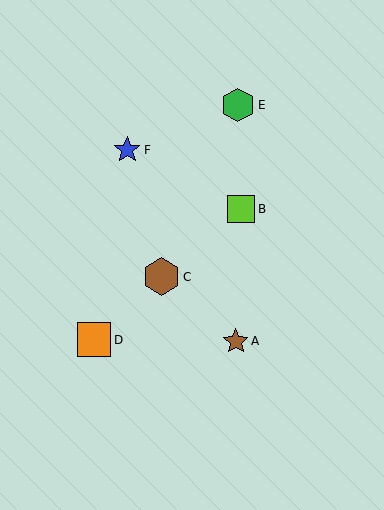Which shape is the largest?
The brown hexagon (labeled C) is the largest.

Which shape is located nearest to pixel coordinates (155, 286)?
The brown hexagon (labeled C) at (161, 277) is nearest to that location.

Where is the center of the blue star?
The center of the blue star is at (127, 150).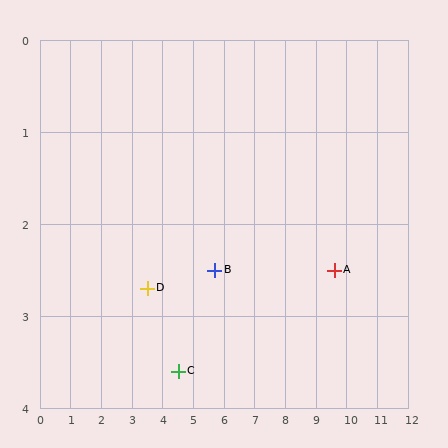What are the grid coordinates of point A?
Point A is at approximately (9.6, 2.5).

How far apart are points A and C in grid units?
Points A and C are about 5.2 grid units apart.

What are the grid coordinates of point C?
Point C is at approximately (4.5, 3.6).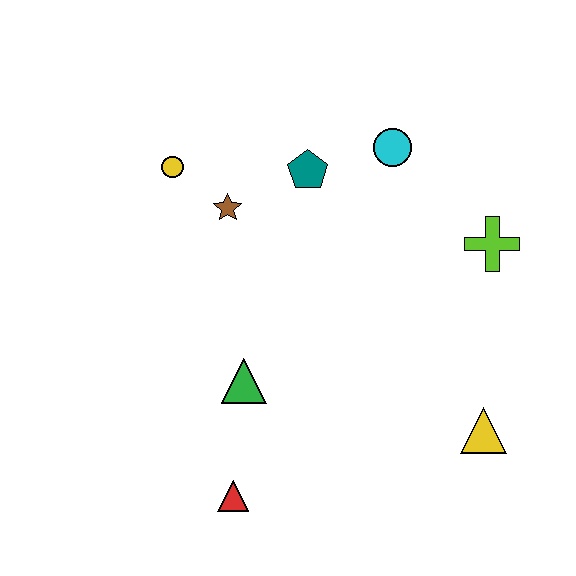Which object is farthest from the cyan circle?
The red triangle is farthest from the cyan circle.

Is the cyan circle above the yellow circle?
Yes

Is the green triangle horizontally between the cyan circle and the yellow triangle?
No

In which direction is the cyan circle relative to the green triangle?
The cyan circle is above the green triangle.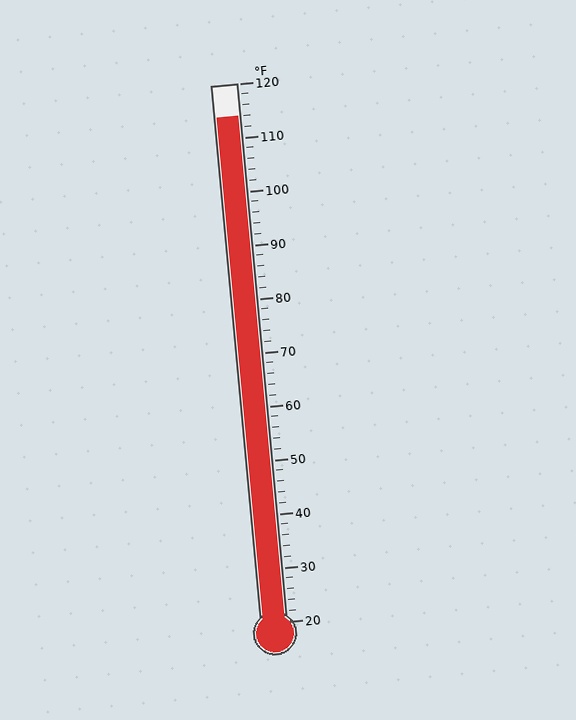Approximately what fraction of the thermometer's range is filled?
The thermometer is filled to approximately 95% of its range.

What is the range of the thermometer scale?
The thermometer scale ranges from 20°F to 120°F.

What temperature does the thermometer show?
The thermometer shows approximately 114°F.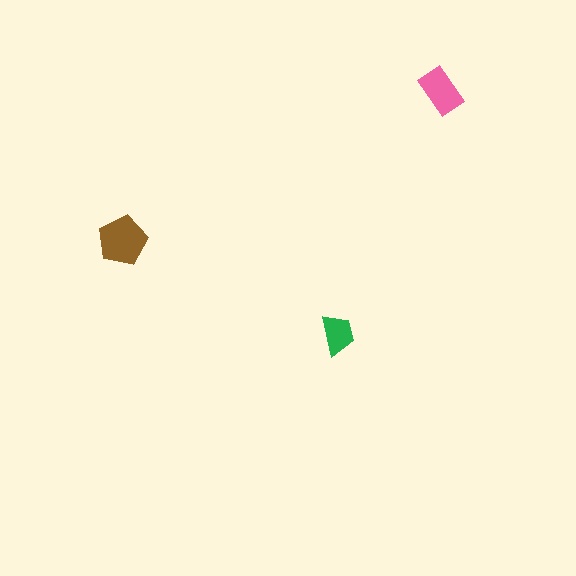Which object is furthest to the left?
The brown pentagon is leftmost.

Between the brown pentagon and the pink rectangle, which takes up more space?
The brown pentagon.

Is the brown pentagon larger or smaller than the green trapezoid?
Larger.